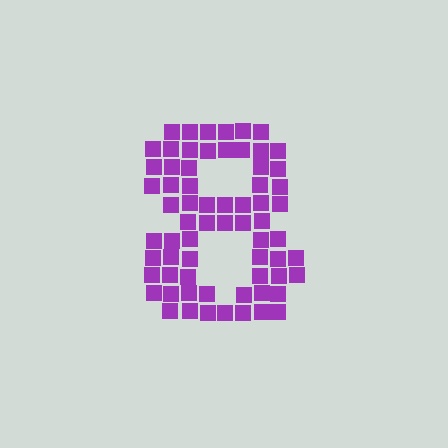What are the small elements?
The small elements are squares.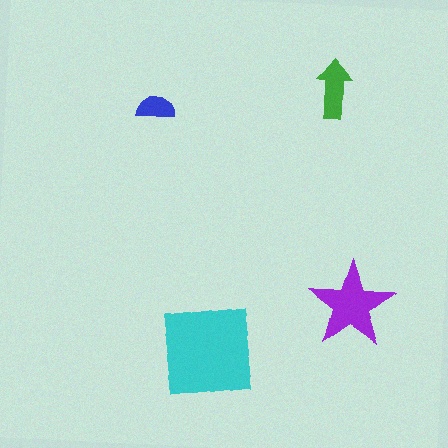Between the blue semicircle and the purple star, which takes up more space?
The purple star.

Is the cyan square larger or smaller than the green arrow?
Larger.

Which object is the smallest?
The blue semicircle.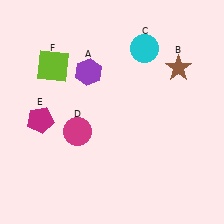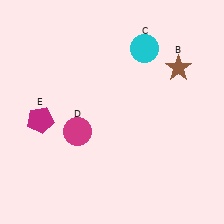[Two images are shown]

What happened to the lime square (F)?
The lime square (F) was removed in Image 2. It was in the top-left area of Image 1.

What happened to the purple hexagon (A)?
The purple hexagon (A) was removed in Image 2. It was in the top-left area of Image 1.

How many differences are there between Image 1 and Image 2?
There are 2 differences between the two images.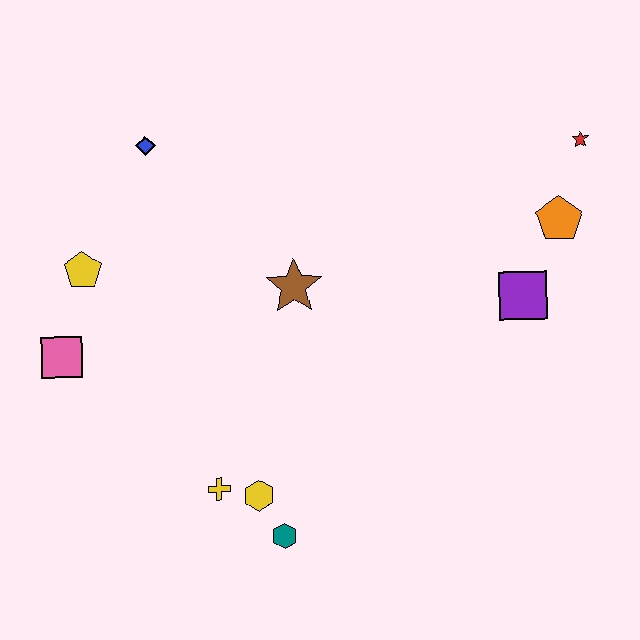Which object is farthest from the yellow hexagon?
The red star is farthest from the yellow hexagon.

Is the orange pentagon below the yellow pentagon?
No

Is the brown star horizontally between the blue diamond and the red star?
Yes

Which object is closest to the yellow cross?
The yellow hexagon is closest to the yellow cross.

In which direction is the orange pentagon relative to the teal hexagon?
The orange pentagon is above the teal hexagon.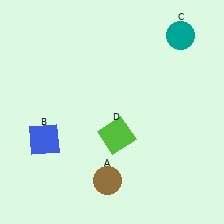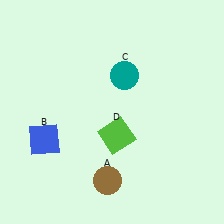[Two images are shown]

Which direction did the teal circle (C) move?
The teal circle (C) moved left.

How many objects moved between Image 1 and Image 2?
1 object moved between the two images.